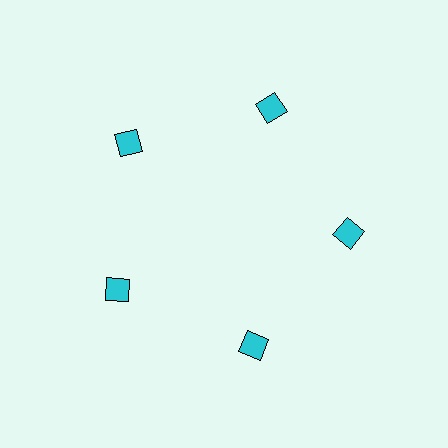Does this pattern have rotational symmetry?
Yes, this pattern has 5-fold rotational symmetry. It looks the same after rotating 72 degrees around the center.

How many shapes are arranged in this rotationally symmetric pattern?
There are 5 shapes, arranged in 5 groups of 1.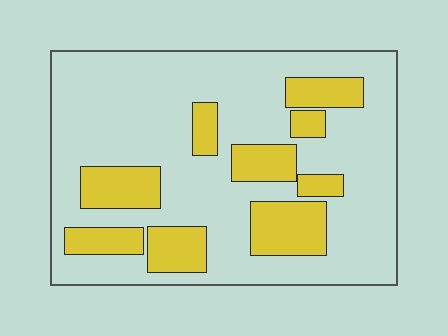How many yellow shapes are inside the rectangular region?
9.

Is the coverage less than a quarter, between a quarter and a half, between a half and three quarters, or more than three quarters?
Between a quarter and a half.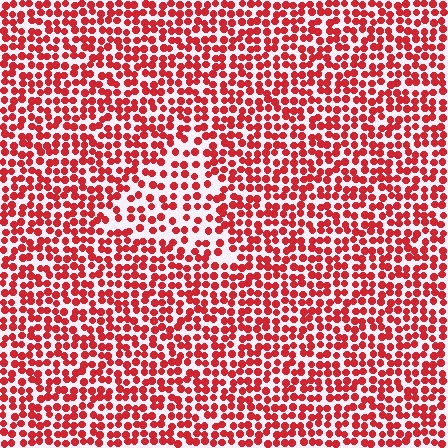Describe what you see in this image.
The image contains small red elements arranged at two different densities. A triangle-shaped region is visible where the elements are less densely packed than the surrounding area.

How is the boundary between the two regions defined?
The boundary is defined by a change in element density (approximately 1.6x ratio). All elements are the same color, size, and shape.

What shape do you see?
I see a triangle.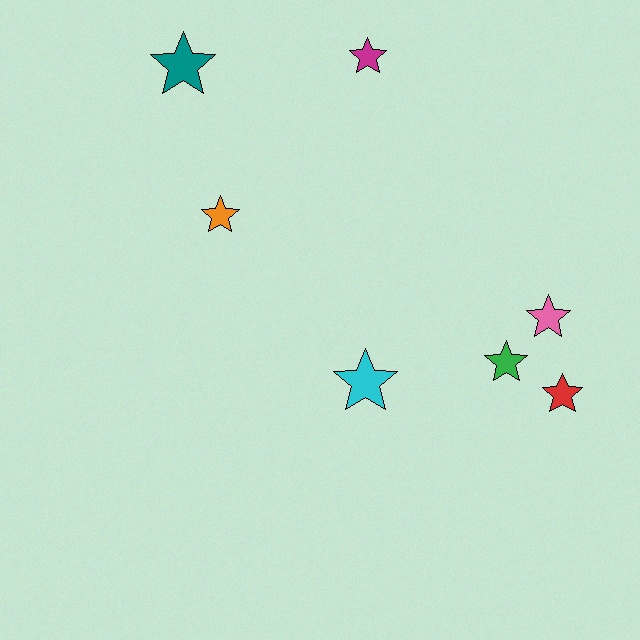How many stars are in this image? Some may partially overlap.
There are 7 stars.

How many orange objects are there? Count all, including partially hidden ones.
There is 1 orange object.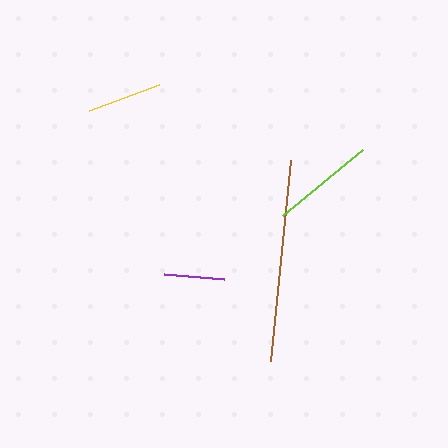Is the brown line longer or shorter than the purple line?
The brown line is longer than the purple line.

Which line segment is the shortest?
The purple line is the shortest at approximately 61 pixels.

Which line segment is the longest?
The brown line is the longest at approximately 202 pixels.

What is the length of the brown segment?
The brown segment is approximately 202 pixels long.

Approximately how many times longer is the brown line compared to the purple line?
The brown line is approximately 3.3 times the length of the purple line.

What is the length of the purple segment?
The purple segment is approximately 61 pixels long.